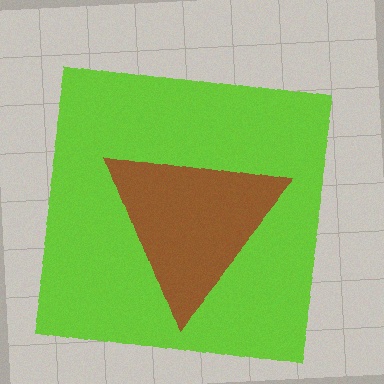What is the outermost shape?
The lime square.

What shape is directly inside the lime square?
The brown triangle.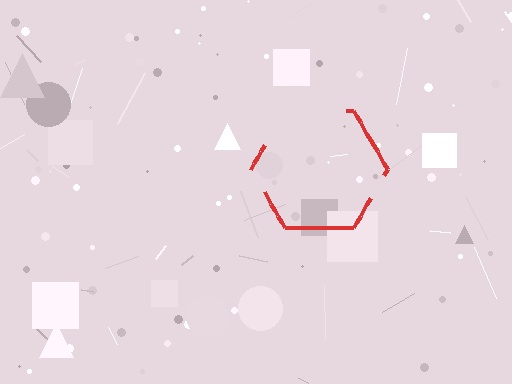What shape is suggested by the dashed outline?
The dashed outline suggests a hexagon.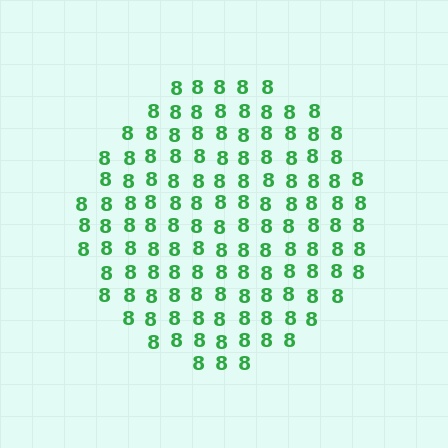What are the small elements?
The small elements are digit 8's.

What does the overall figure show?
The overall figure shows a circle.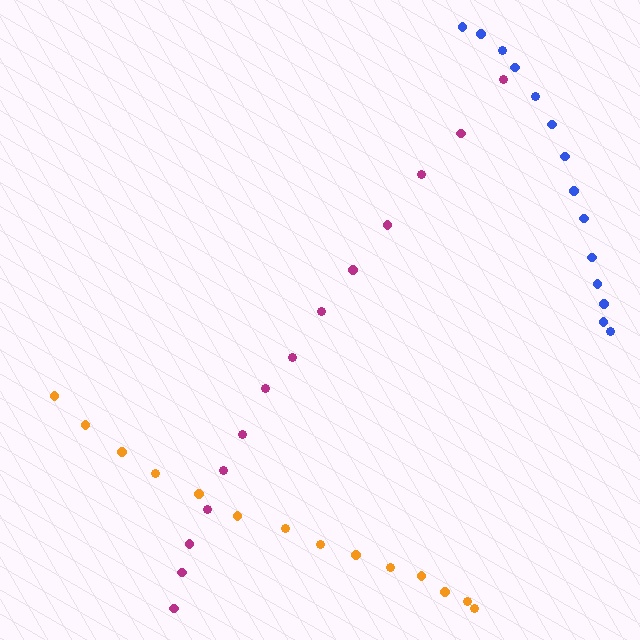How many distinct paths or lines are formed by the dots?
There are 3 distinct paths.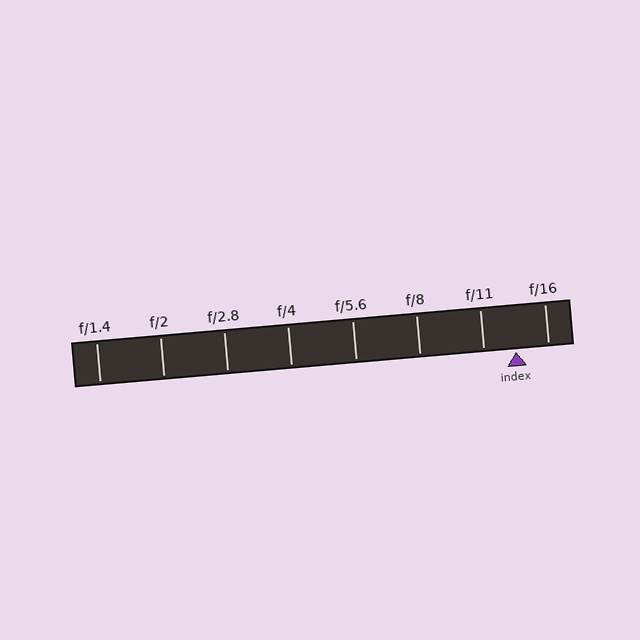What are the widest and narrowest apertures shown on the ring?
The widest aperture shown is f/1.4 and the narrowest is f/16.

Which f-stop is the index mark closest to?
The index mark is closest to f/11.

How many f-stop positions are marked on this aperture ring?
There are 8 f-stop positions marked.